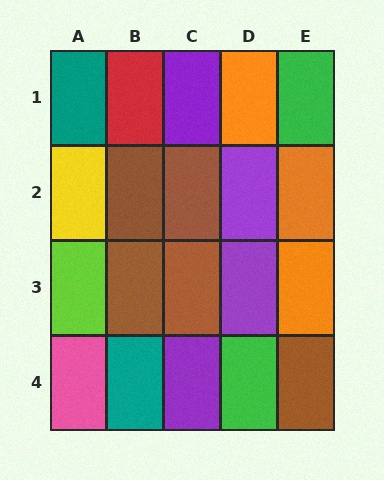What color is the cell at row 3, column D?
Purple.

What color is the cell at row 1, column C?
Purple.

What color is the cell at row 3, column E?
Orange.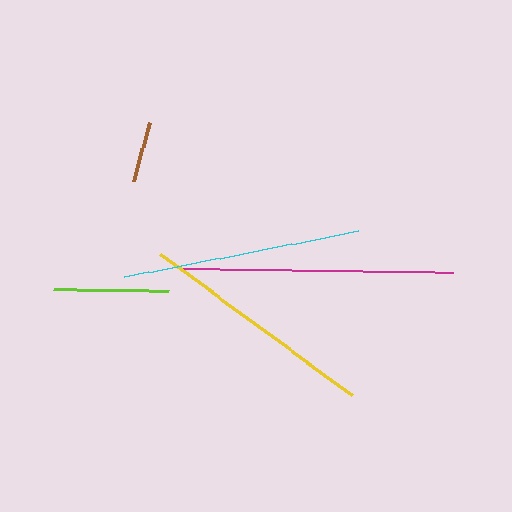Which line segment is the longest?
The magenta line is the longest at approximately 274 pixels.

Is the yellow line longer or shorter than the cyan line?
The yellow line is longer than the cyan line.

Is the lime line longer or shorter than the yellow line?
The yellow line is longer than the lime line.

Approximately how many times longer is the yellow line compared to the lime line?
The yellow line is approximately 2.1 times the length of the lime line.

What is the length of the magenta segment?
The magenta segment is approximately 274 pixels long.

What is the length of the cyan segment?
The cyan segment is approximately 239 pixels long.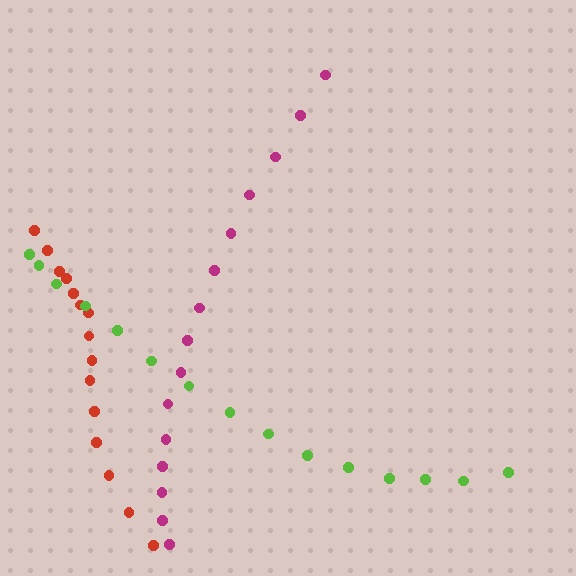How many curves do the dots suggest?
There are 3 distinct paths.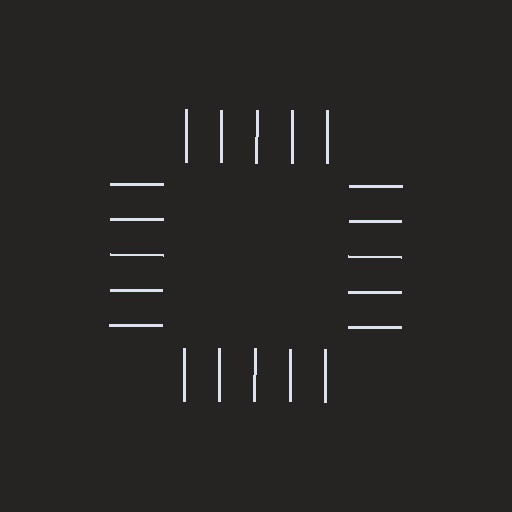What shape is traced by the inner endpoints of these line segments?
An illusory square — the line segments terminate on its edges but no continuous stroke is drawn.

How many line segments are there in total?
20 — 5 along each of the 4 edges.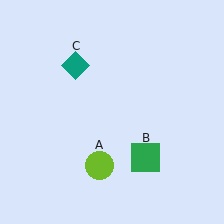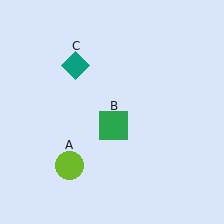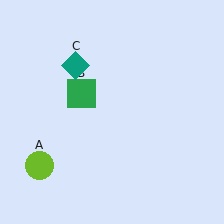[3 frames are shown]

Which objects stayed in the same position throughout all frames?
Teal diamond (object C) remained stationary.